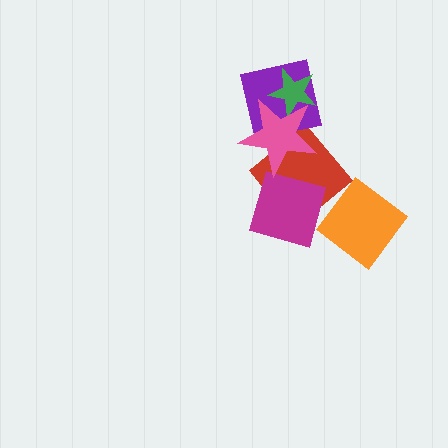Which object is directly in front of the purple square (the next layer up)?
The green star is directly in front of the purple square.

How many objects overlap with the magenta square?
1 object overlaps with the magenta square.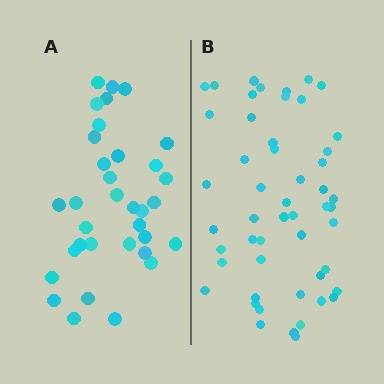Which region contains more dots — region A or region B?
Region B (the right region) has more dots.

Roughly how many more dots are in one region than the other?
Region B has approximately 15 more dots than region A.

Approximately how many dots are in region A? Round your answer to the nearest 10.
About 30 dots. (The exact count is 34, which rounds to 30.)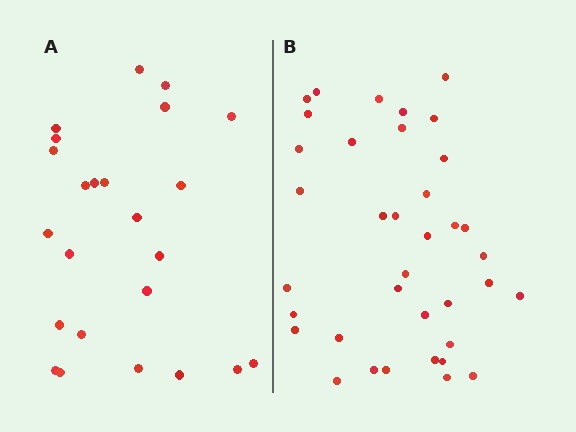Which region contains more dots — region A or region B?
Region B (the right region) has more dots.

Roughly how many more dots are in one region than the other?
Region B has approximately 15 more dots than region A.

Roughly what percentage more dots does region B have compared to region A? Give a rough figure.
About 55% more.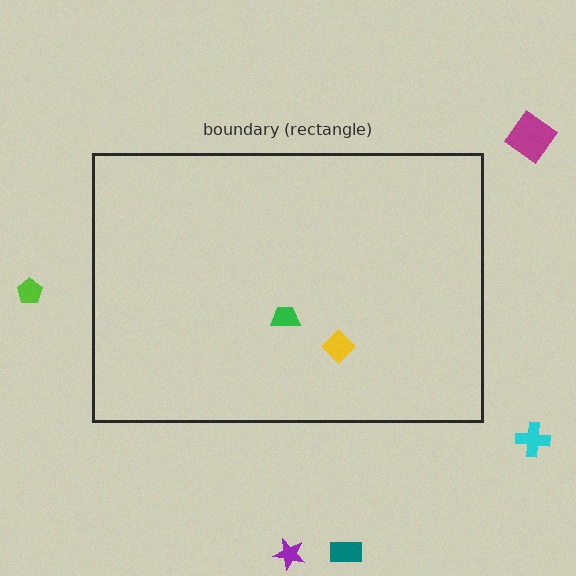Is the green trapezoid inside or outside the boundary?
Inside.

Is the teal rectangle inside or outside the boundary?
Outside.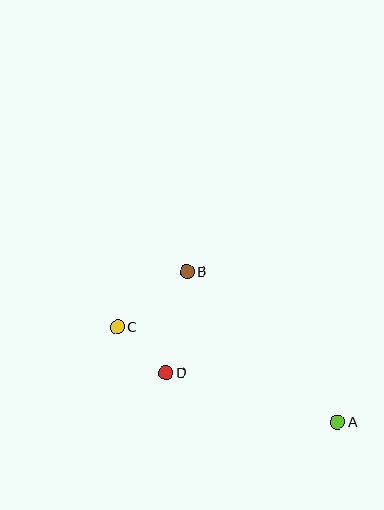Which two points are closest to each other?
Points C and D are closest to each other.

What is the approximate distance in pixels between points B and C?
The distance between B and C is approximately 89 pixels.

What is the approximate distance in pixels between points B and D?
The distance between B and D is approximately 104 pixels.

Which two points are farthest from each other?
Points A and C are farthest from each other.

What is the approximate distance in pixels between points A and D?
The distance between A and D is approximately 178 pixels.